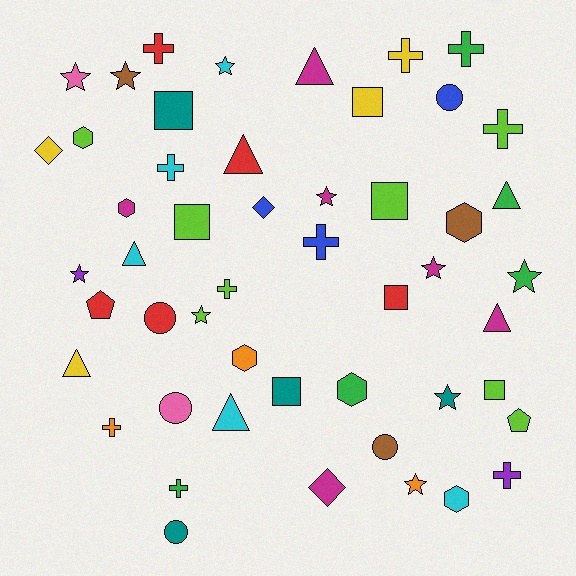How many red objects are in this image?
There are 5 red objects.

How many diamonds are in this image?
There are 3 diamonds.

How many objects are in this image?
There are 50 objects.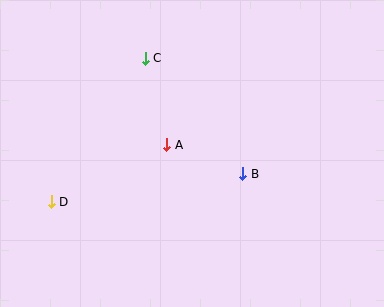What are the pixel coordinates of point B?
Point B is at (243, 174).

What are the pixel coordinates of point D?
Point D is at (51, 202).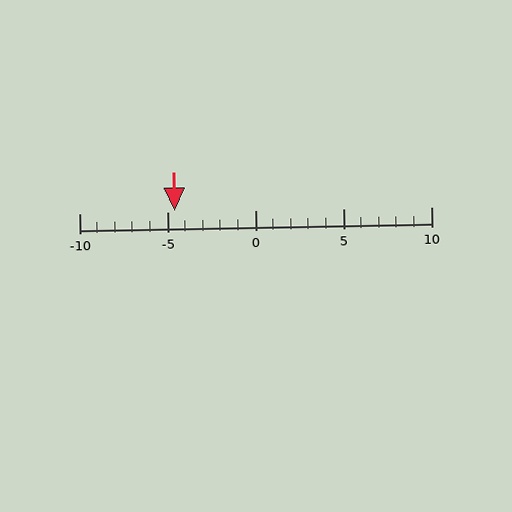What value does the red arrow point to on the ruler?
The red arrow points to approximately -5.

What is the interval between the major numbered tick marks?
The major tick marks are spaced 5 units apart.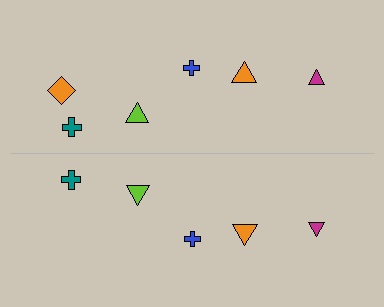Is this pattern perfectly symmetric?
No, the pattern is not perfectly symmetric. A orange diamond is missing from the bottom side.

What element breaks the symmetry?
A orange diamond is missing from the bottom side.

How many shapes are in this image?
There are 11 shapes in this image.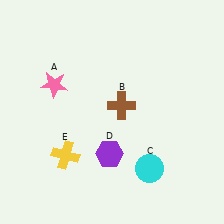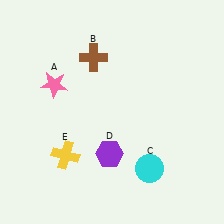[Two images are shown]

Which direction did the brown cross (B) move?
The brown cross (B) moved up.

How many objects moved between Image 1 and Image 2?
1 object moved between the two images.